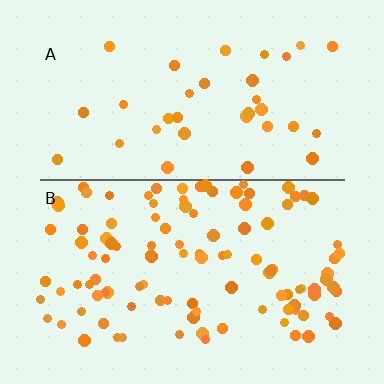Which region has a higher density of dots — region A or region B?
B (the bottom).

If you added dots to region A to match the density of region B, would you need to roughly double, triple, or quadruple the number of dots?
Approximately triple.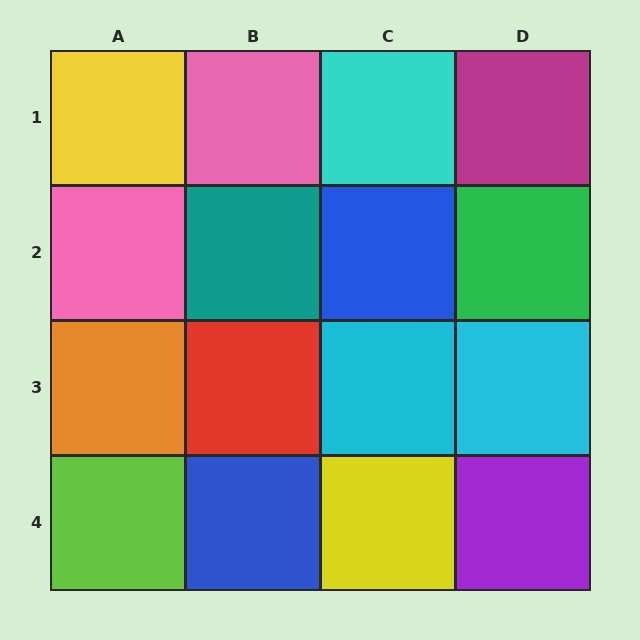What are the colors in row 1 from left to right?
Yellow, pink, cyan, magenta.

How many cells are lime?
1 cell is lime.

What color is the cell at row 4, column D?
Purple.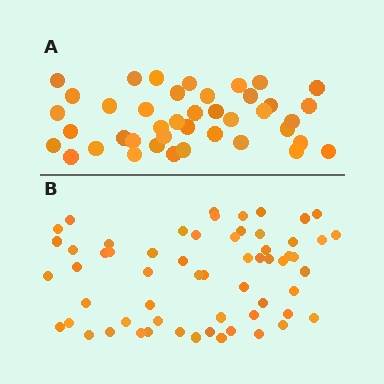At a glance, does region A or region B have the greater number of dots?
Region B (the bottom region) has more dots.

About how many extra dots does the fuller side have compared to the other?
Region B has approximately 20 more dots than region A.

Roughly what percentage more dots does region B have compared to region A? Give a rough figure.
About 45% more.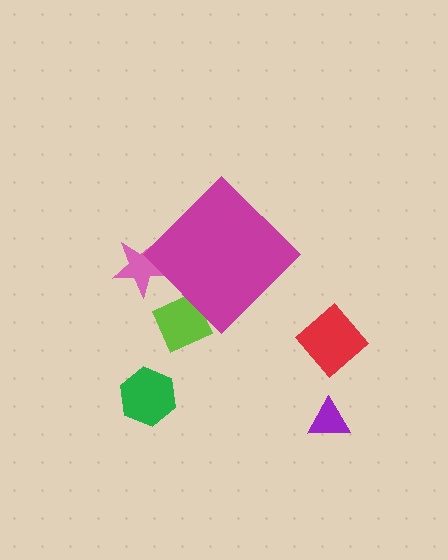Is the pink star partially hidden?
Yes, the pink star is partially hidden behind the magenta diamond.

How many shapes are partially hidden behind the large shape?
2 shapes are partially hidden.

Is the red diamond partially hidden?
No, the red diamond is fully visible.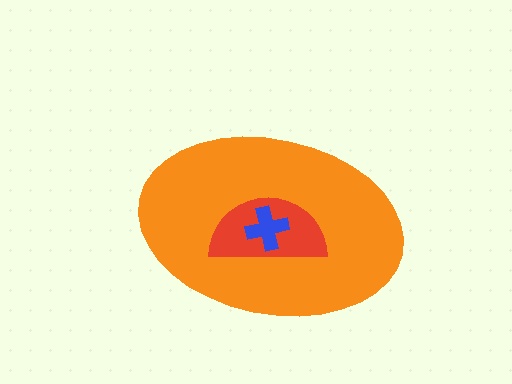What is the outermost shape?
The orange ellipse.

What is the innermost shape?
The blue cross.